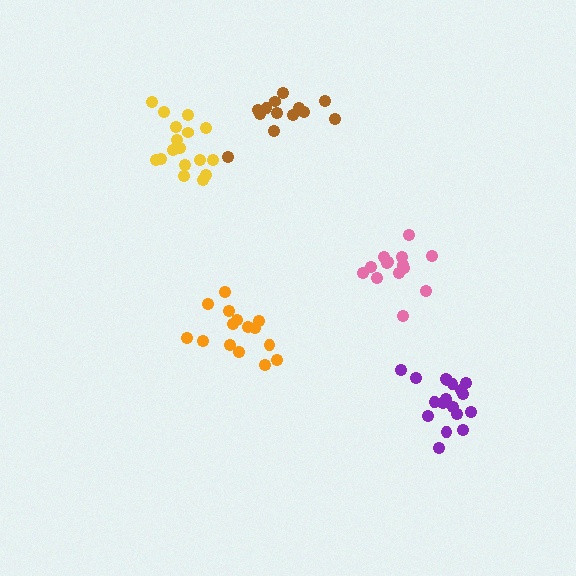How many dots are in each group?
Group 1: 15 dots, Group 2: 17 dots, Group 3: 18 dots, Group 4: 14 dots, Group 5: 13 dots (77 total).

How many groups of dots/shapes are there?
There are 5 groups.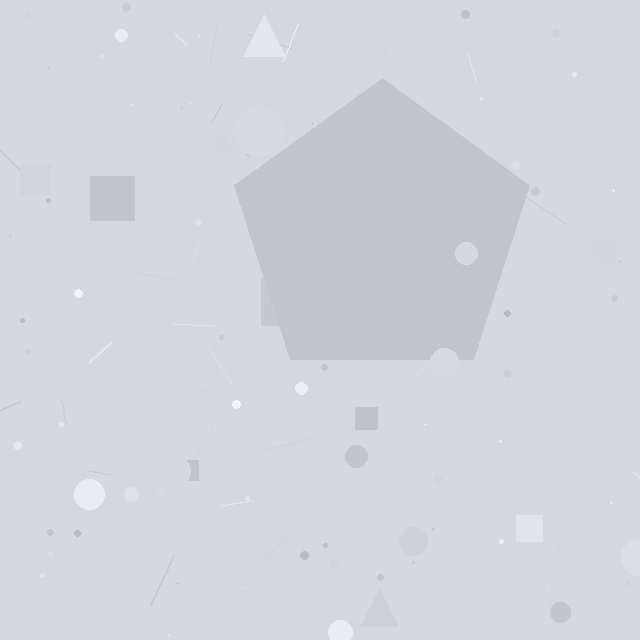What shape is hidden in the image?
A pentagon is hidden in the image.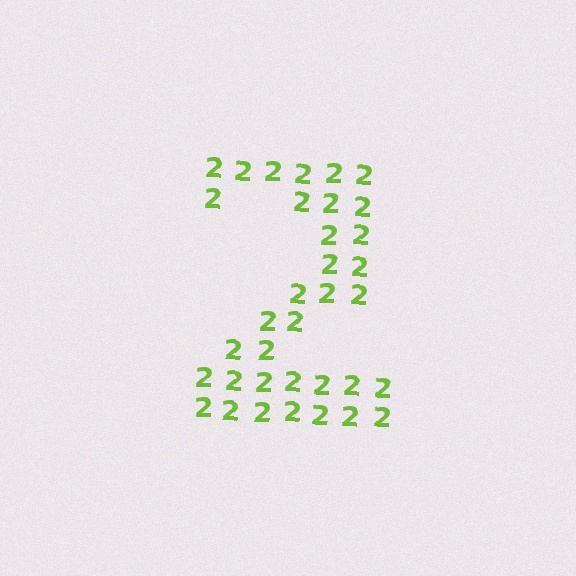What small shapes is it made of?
It is made of small digit 2's.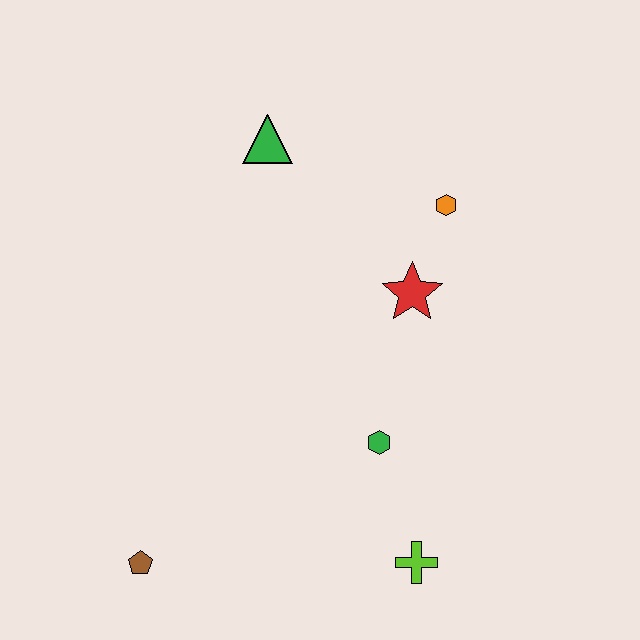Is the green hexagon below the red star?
Yes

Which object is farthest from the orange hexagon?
The brown pentagon is farthest from the orange hexagon.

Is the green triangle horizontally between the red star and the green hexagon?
No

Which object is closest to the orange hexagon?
The red star is closest to the orange hexagon.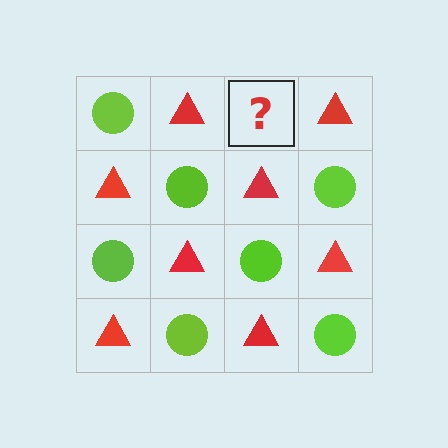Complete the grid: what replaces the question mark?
The question mark should be replaced with a lime circle.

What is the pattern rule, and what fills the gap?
The rule is that it alternates lime circle and red triangle in a checkerboard pattern. The gap should be filled with a lime circle.